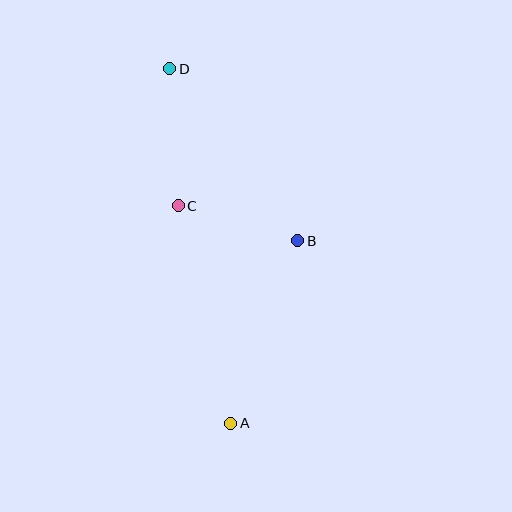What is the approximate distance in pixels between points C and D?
The distance between C and D is approximately 137 pixels.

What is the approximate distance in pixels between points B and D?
The distance between B and D is approximately 214 pixels.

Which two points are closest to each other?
Points B and C are closest to each other.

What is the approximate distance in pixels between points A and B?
The distance between A and B is approximately 194 pixels.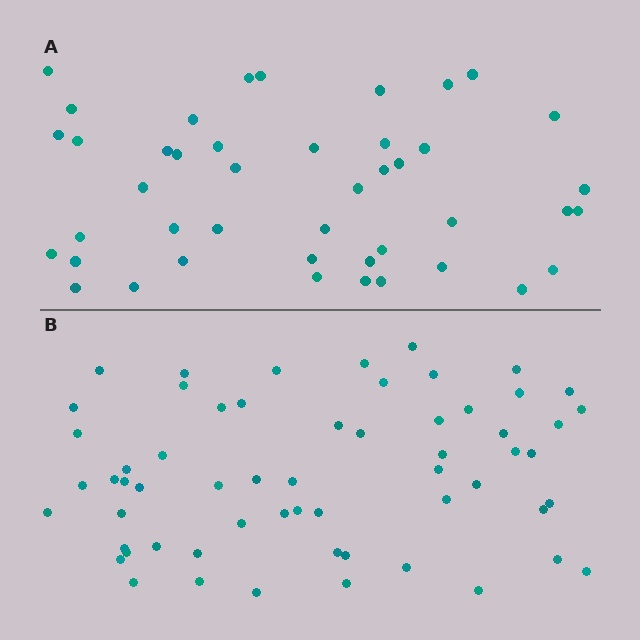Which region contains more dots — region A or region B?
Region B (the bottom region) has more dots.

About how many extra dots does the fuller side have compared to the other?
Region B has approximately 15 more dots than region A.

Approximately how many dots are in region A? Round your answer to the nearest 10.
About 40 dots. (The exact count is 44, which rounds to 40.)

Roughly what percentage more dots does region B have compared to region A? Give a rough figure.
About 35% more.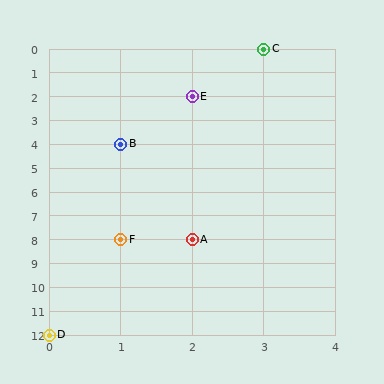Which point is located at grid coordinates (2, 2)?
Point E is at (2, 2).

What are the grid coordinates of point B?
Point B is at grid coordinates (1, 4).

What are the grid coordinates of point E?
Point E is at grid coordinates (2, 2).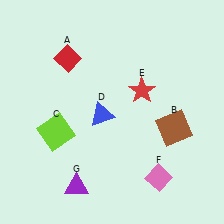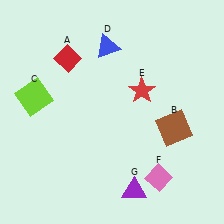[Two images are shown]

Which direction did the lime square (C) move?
The lime square (C) moved up.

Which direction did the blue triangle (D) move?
The blue triangle (D) moved up.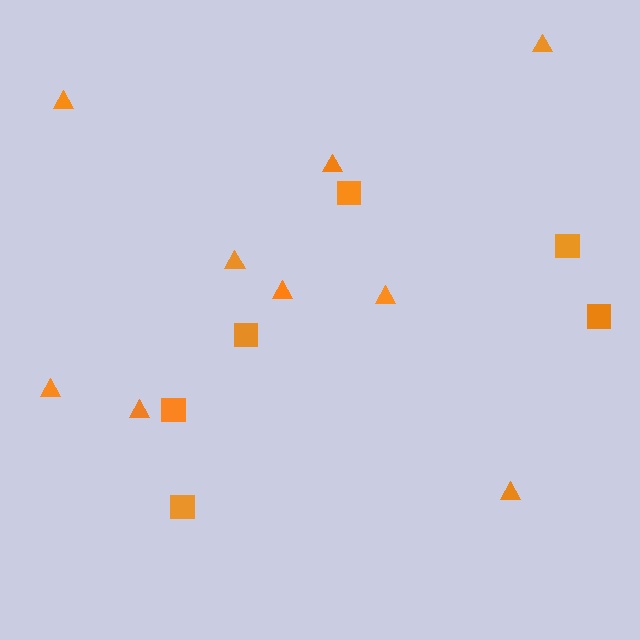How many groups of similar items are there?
There are 2 groups: one group of squares (6) and one group of triangles (9).